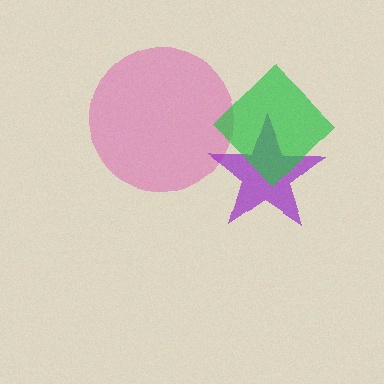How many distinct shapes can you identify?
There are 3 distinct shapes: a pink circle, a purple star, a green diamond.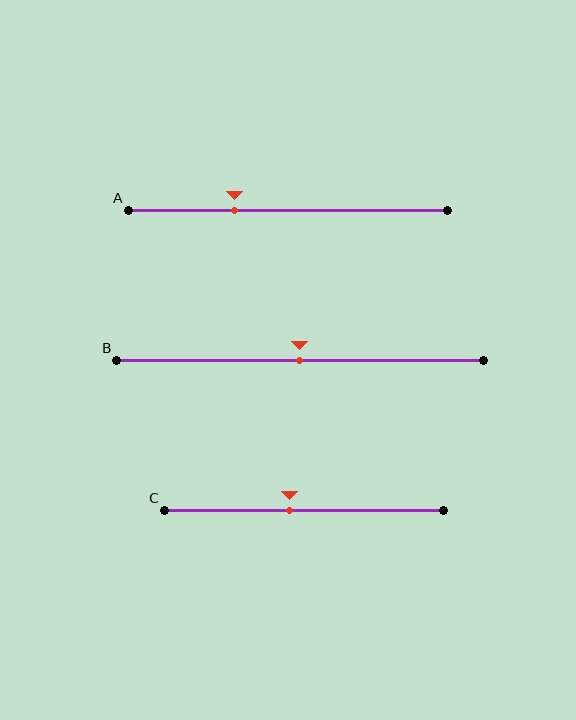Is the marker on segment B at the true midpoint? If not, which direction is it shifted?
Yes, the marker on segment B is at the true midpoint.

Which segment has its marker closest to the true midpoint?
Segment B has its marker closest to the true midpoint.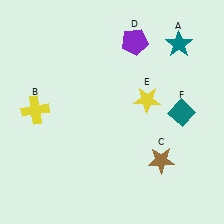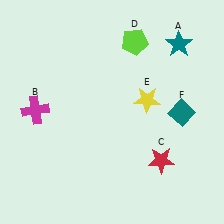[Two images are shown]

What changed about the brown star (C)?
In Image 1, C is brown. In Image 2, it changed to red.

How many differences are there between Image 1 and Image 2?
There are 3 differences between the two images.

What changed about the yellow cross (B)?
In Image 1, B is yellow. In Image 2, it changed to magenta.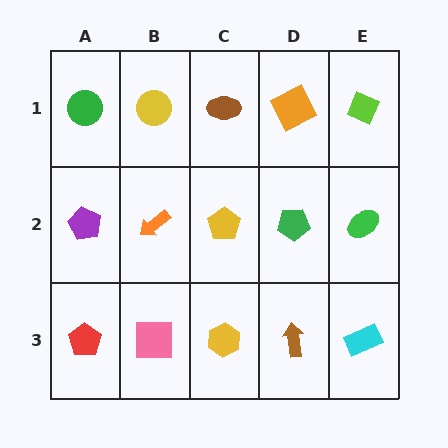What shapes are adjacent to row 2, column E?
A lime diamond (row 1, column E), a cyan rectangle (row 3, column E), a green pentagon (row 2, column D).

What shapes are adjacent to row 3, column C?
A yellow pentagon (row 2, column C), a pink square (row 3, column B), a brown arrow (row 3, column D).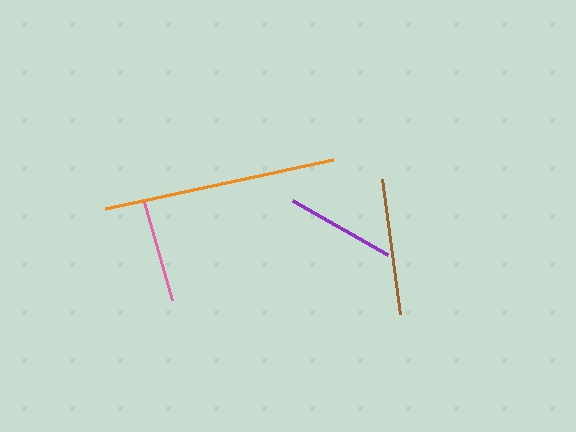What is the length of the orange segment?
The orange segment is approximately 233 pixels long.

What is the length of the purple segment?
The purple segment is approximately 110 pixels long.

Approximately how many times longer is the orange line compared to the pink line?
The orange line is approximately 2.3 times the length of the pink line.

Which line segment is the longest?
The orange line is the longest at approximately 233 pixels.